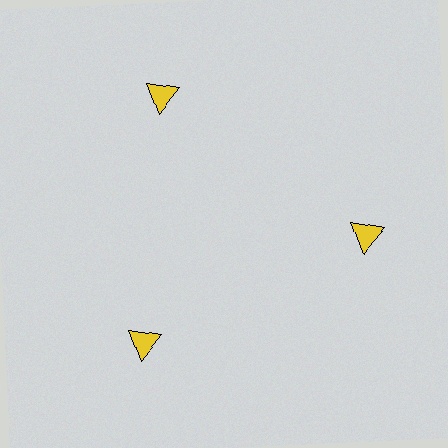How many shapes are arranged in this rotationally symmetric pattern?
There are 3 shapes, arranged in 3 groups of 1.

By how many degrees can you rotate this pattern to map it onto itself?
The pattern maps onto itself every 120 degrees of rotation.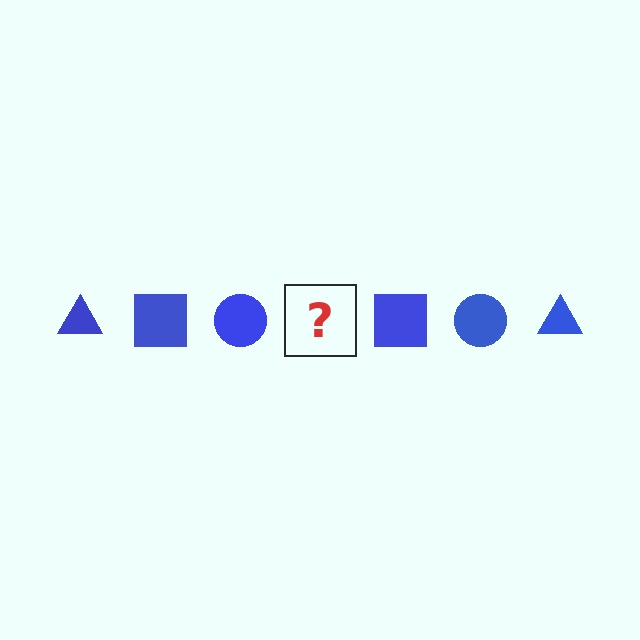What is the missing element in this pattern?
The missing element is a blue triangle.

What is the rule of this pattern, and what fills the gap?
The rule is that the pattern cycles through triangle, square, circle shapes in blue. The gap should be filled with a blue triangle.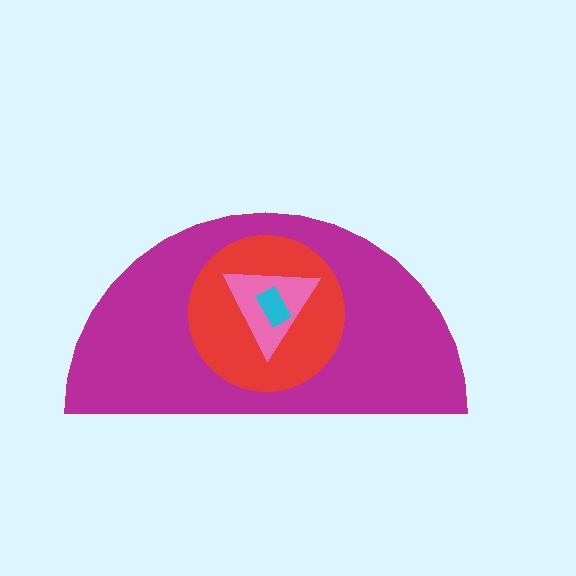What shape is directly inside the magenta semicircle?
The red circle.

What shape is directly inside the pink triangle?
The cyan rectangle.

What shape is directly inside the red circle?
The pink triangle.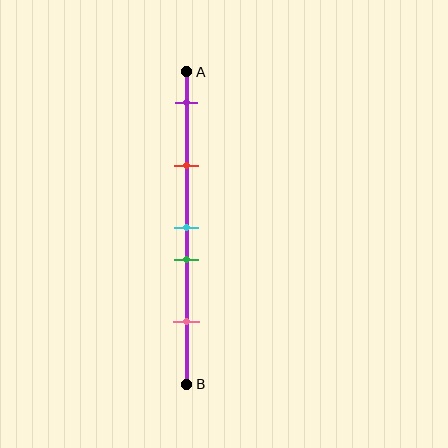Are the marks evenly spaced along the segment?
No, the marks are not evenly spaced.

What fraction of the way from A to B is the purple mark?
The purple mark is approximately 10% (0.1) of the way from A to B.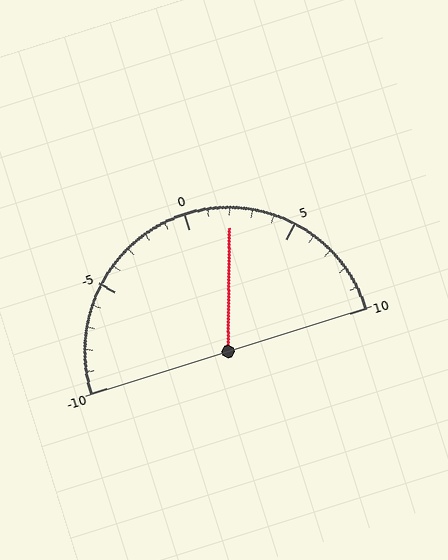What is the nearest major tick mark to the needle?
The nearest major tick mark is 0.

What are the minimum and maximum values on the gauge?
The gauge ranges from -10 to 10.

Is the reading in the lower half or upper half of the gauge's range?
The reading is in the upper half of the range (-10 to 10).